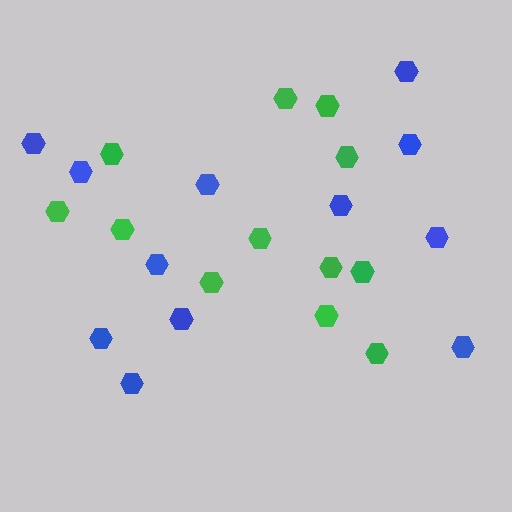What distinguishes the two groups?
There are 2 groups: one group of blue hexagons (12) and one group of green hexagons (12).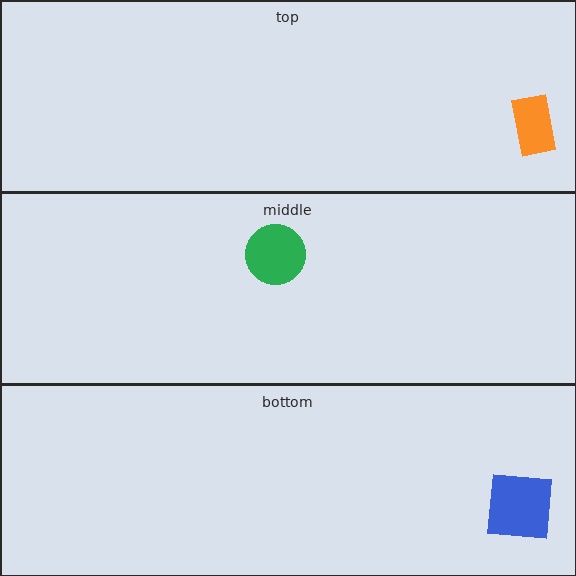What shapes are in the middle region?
The green circle.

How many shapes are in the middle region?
1.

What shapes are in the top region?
The orange rectangle.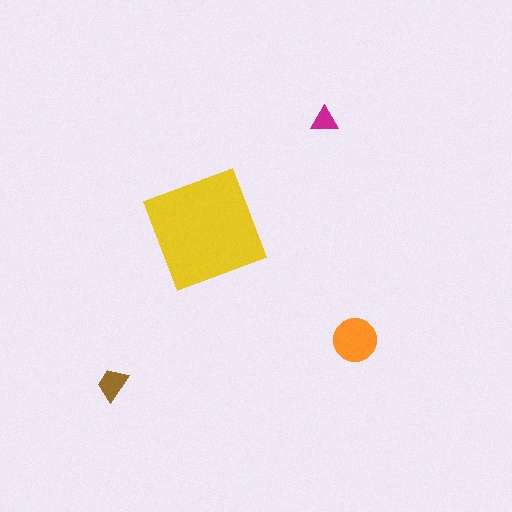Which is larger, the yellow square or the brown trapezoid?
The yellow square.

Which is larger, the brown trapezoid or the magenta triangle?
The brown trapezoid.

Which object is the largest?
The yellow square.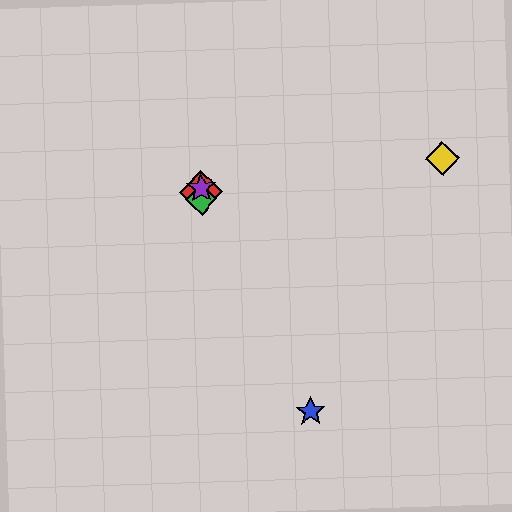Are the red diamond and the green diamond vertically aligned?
Yes, both are at x≈201.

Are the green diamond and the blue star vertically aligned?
No, the green diamond is at x≈201 and the blue star is at x≈311.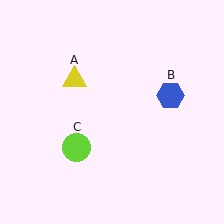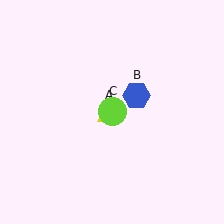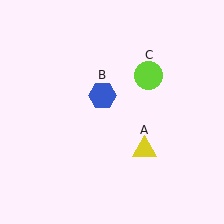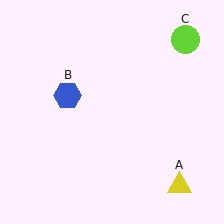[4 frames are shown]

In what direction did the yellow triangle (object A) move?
The yellow triangle (object A) moved down and to the right.